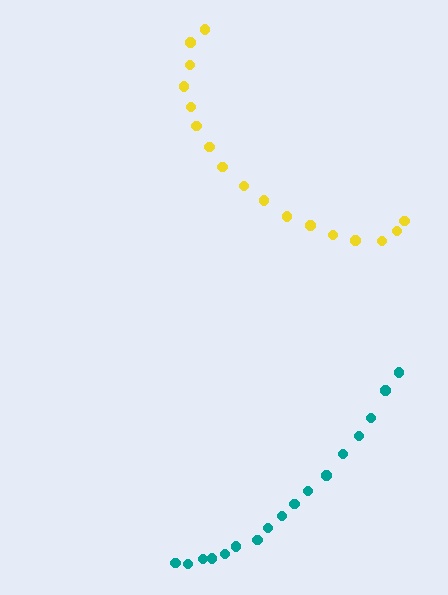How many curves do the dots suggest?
There are 2 distinct paths.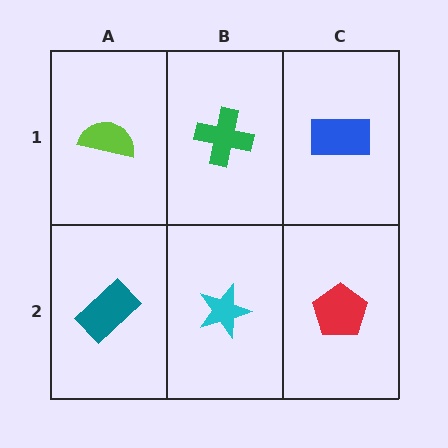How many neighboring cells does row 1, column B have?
3.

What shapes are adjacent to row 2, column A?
A lime semicircle (row 1, column A), a cyan star (row 2, column B).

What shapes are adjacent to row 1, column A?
A teal rectangle (row 2, column A), a green cross (row 1, column B).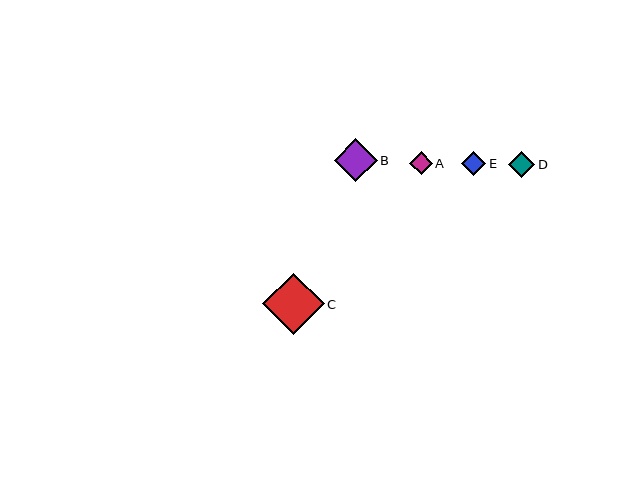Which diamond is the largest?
Diamond C is the largest with a size of approximately 61 pixels.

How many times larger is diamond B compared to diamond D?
Diamond B is approximately 1.7 times the size of diamond D.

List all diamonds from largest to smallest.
From largest to smallest: C, B, D, E, A.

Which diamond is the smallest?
Diamond A is the smallest with a size of approximately 23 pixels.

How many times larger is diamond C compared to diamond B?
Diamond C is approximately 1.4 times the size of diamond B.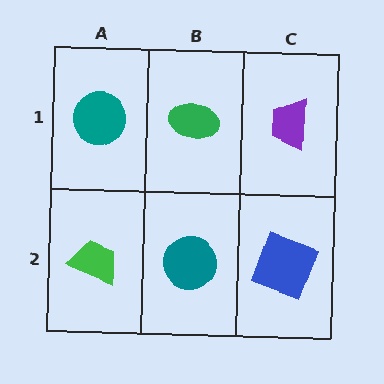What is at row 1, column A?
A teal circle.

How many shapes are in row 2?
3 shapes.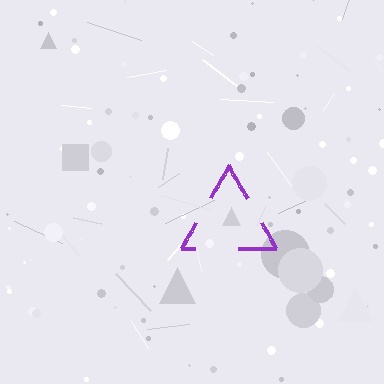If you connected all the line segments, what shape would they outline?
They would outline a triangle.